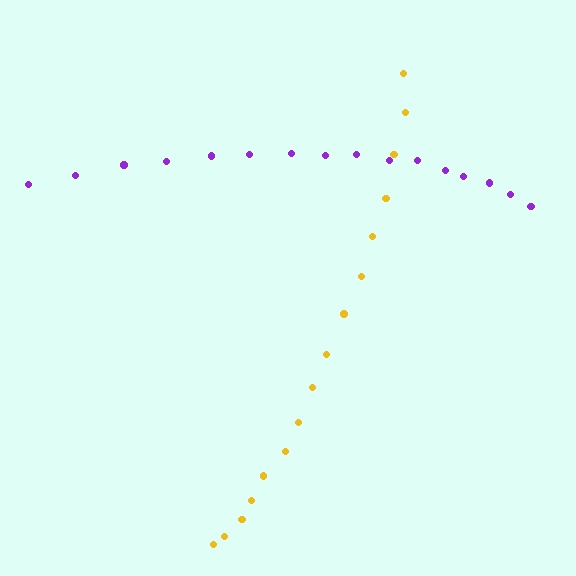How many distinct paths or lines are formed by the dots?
There are 2 distinct paths.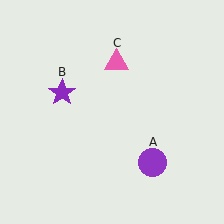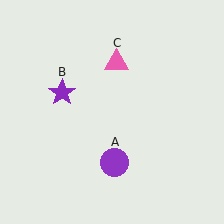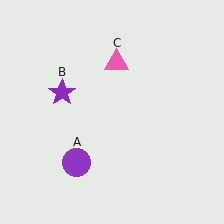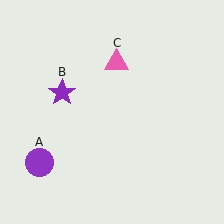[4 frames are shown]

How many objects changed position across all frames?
1 object changed position: purple circle (object A).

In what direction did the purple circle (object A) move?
The purple circle (object A) moved left.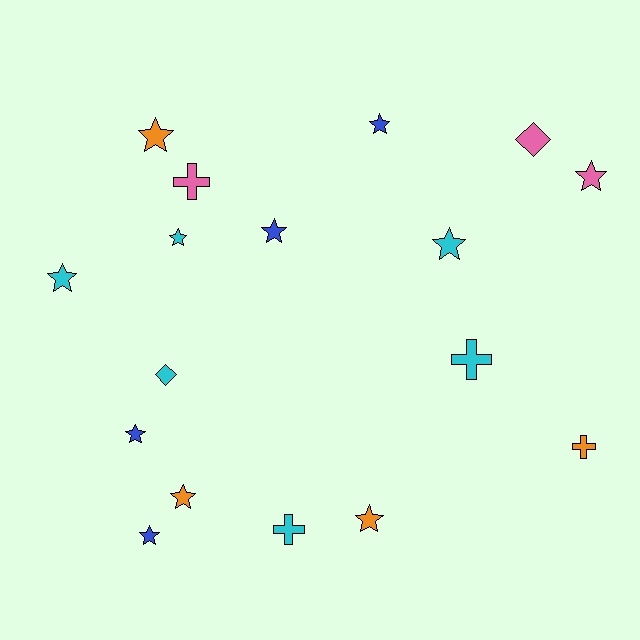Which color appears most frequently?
Cyan, with 6 objects.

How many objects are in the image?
There are 17 objects.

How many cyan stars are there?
There are 3 cyan stars.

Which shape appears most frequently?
Star, with 11 objects.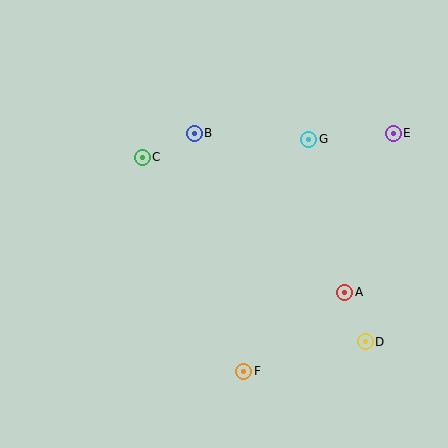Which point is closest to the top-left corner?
Point C is closest to the top-left corner.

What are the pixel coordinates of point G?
Point G is at (309, 139).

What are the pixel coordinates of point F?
Point F is at (244, 371).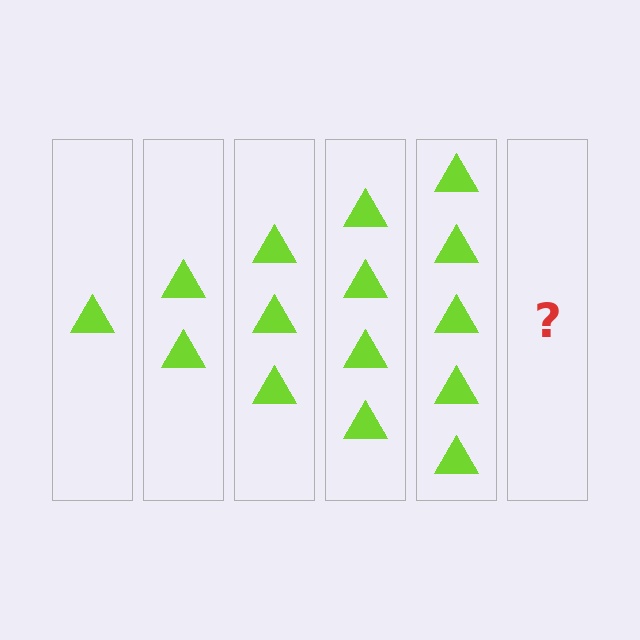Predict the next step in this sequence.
The next step is 6 triangles.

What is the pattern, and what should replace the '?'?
The pattern is that each step adds one more triangle. The '?' should be 6 triangles.